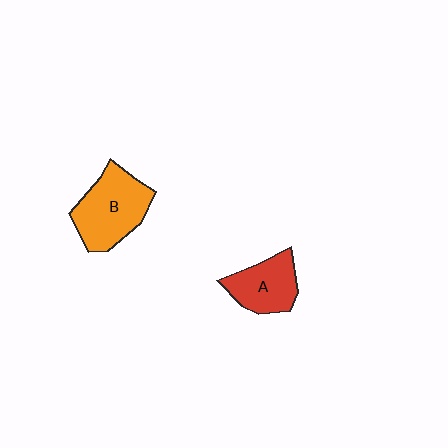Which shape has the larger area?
Shape B (orange).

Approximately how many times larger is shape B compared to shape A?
Approximately 1.4 times.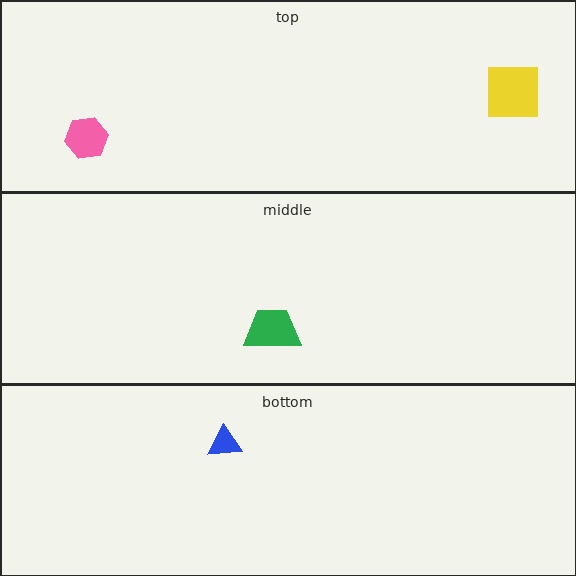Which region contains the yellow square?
The top region.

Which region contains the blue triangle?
The bottom region.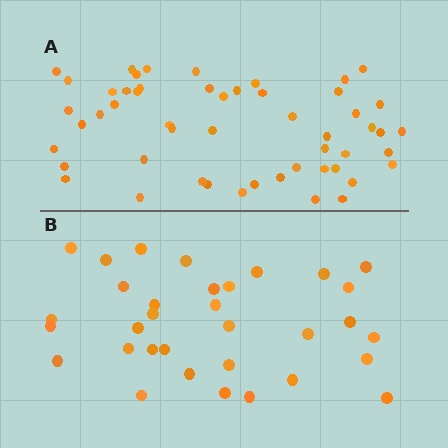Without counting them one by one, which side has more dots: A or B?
Region A (the top region) has more dots.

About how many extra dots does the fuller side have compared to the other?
Region A has approximately 20 more dots than region B.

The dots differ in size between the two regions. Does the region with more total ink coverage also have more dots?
No. Region B has more total ink coverage because its dots are larger, but region A actually contains more individual dots. Total area can be misleading — the number of items is what matters here.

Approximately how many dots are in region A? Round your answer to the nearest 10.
About 50 dots. (The exact count is 52, which rounds to 50.)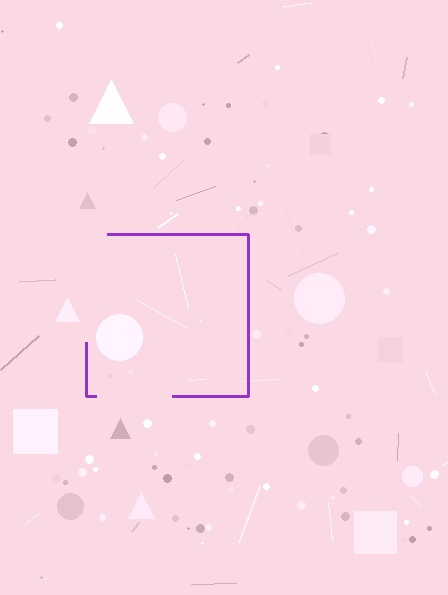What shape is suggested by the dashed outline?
The dashed outline suggests a square.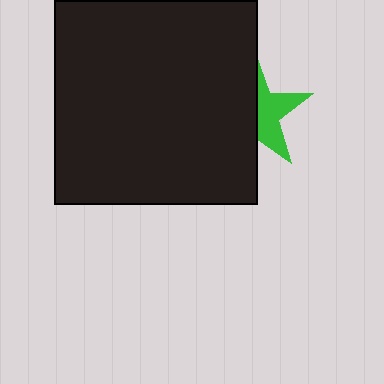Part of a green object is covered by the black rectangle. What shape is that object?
It is a star.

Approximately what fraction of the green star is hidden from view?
Roughly 55% of the green star is hidden behind the black rectangle.